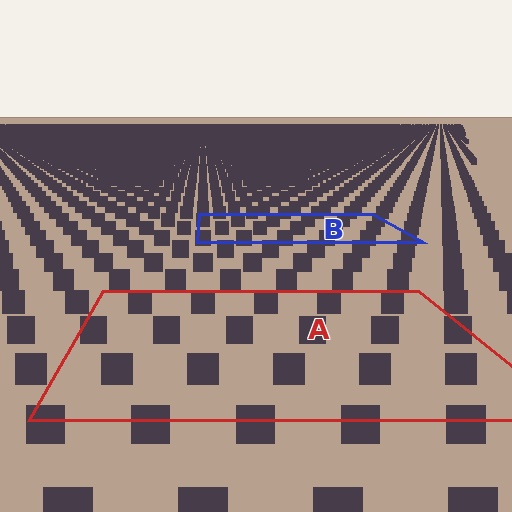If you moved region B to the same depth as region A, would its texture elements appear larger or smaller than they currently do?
They would appear larger. At a closer depth, the same texture elements are projected at a bigger on-screen size.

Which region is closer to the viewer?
Region A is closer. The texture elements there are larger and more spread out.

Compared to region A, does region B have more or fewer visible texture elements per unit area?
Region B has more texture elements per unit area — they are packed more densely because it is farther away.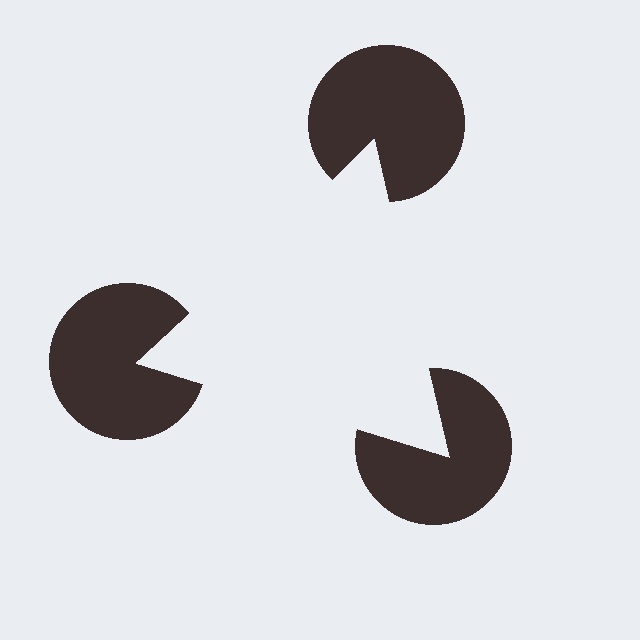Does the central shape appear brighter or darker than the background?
It typically appears slightly brighter than the background, even though no actual brightness change is drawn.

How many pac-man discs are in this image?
There are 3 — one at each vertex of the illusory triangle.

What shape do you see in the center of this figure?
An illusory triangle — its edges are inferred from the aligned wedge cuts in the pac-man discs, not physically drawn.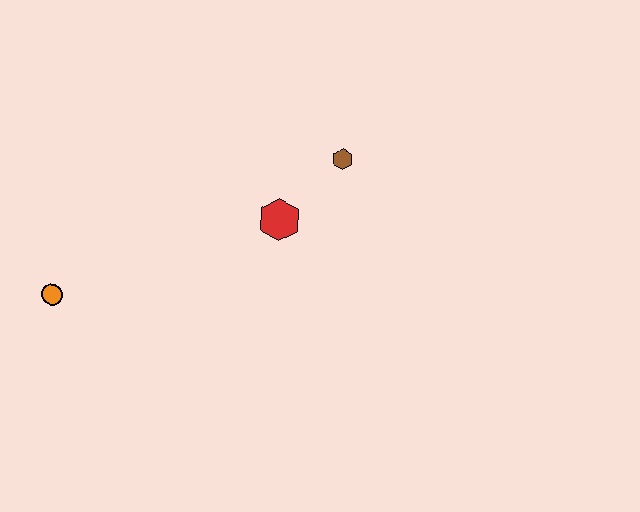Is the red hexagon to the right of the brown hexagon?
No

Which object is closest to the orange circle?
The red hexagon is closest to the orange circle.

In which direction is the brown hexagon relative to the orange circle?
The brown hexagon is to the right of the orange circle.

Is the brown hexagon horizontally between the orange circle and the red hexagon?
No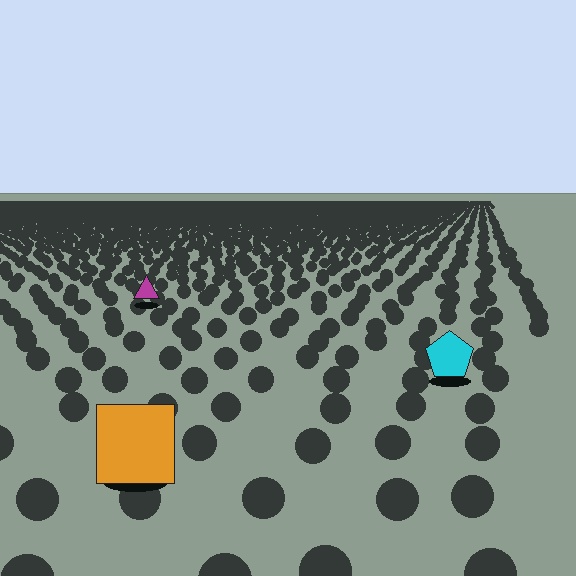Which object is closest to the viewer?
The orange square is closest. The texture marks near it are larger and more spread out.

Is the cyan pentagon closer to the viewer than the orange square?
No. The orange square is closer — you can tell from the texture gradient: the ground texture is coarser near it.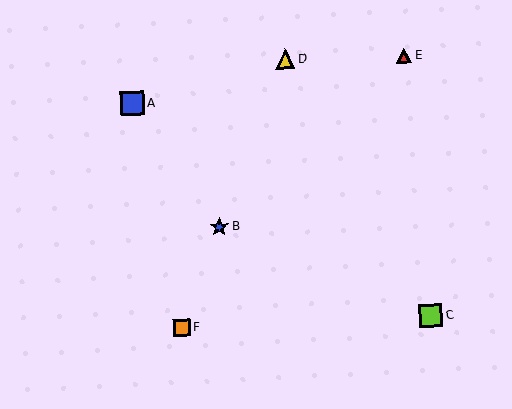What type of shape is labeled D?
Shape D is a yellow triangle.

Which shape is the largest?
The blue square (labeled A) is the largest.